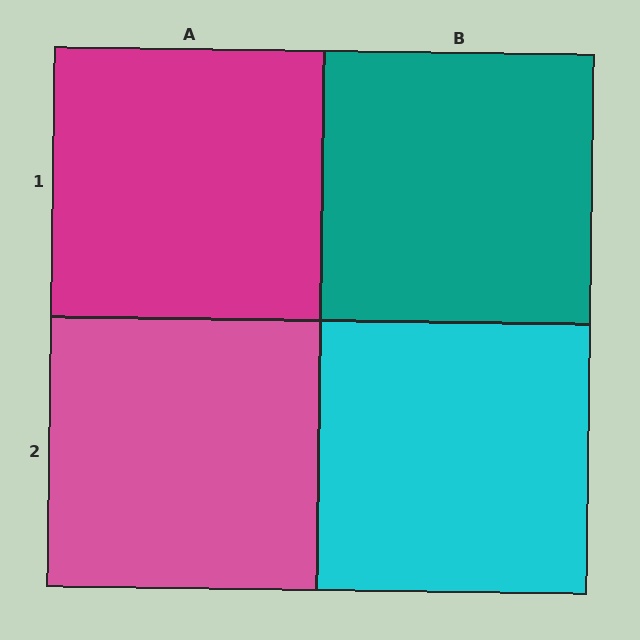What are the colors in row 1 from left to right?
Magenta, teal.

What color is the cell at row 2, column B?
Cyan.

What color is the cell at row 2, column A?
Pink.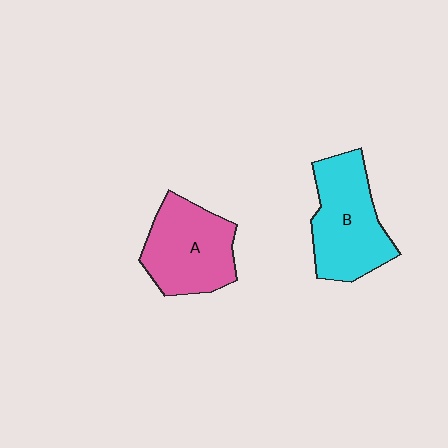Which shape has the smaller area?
Shape A (pink).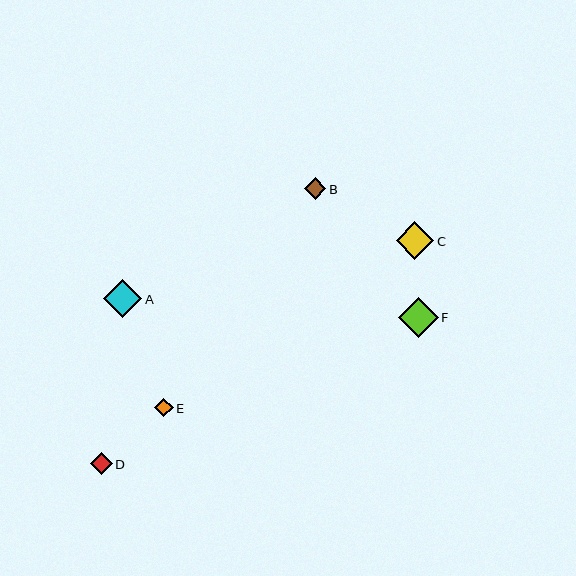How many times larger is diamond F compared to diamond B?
Diamond F is approximately 1.9 times the size of diamond B.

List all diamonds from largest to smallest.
From largest to smallest: F, A, C, D, B, E.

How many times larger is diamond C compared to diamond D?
Diamond C is approximately 1.7 times the size of diamond D.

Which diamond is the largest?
Diamond F is the largest with a size of approximately 40 pixels.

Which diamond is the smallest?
Diamond E is the smallest with a size of approximately 19 pixels.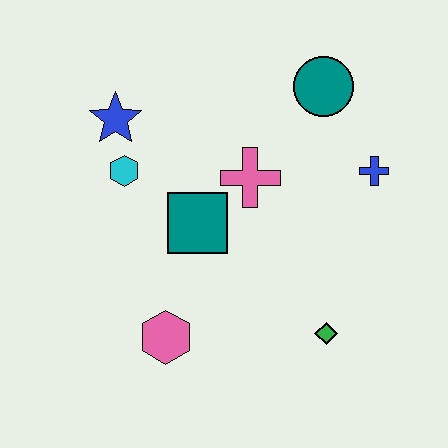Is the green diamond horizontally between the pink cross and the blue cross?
Yes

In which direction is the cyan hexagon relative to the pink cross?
The cyan hexagon is to the left of the pink cross.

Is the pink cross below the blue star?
Yes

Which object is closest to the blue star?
The cyan hexagon is closest to the blue star.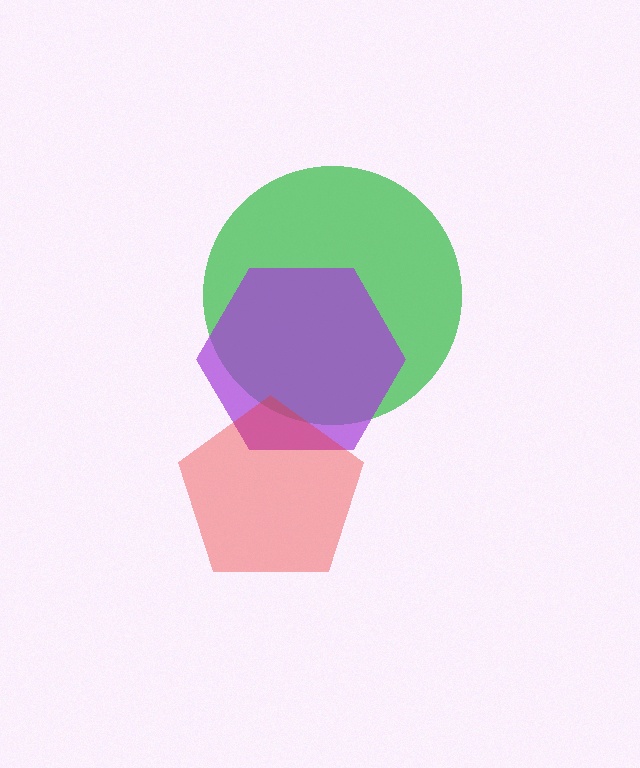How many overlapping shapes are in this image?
There are 3 overlapping shapes in the image.